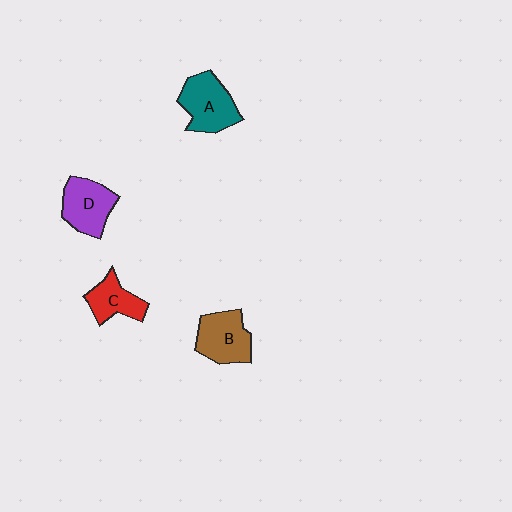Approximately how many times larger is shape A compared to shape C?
Approximately 1.4 times.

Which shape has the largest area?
Shape A (teal).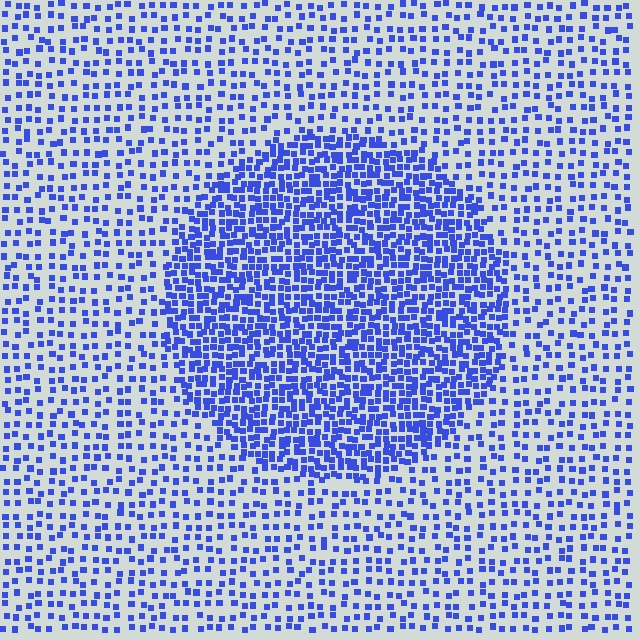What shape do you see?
I see a circle.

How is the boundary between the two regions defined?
The boundary is defined by a change in element density (approximately 2.3x ratio). All elements are the same color, size, and shape.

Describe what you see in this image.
The image contains small blue elements arranged at two different densities. A circle-shaped region is visible where the elements are more densely packed than the surrounding area.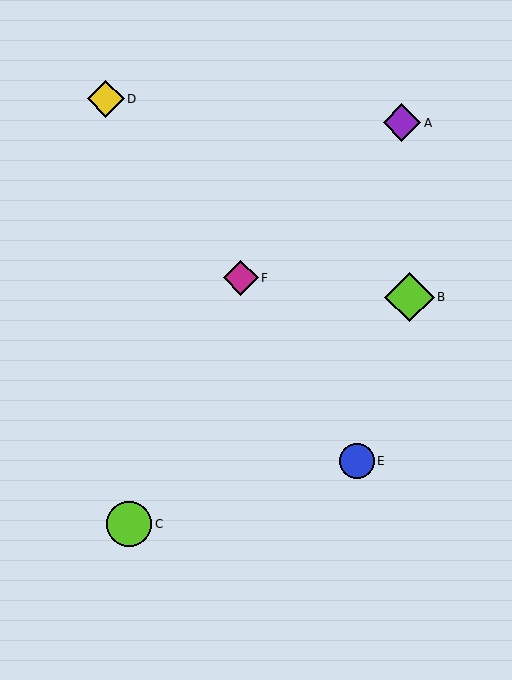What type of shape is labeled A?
Shape A is a purple diamond.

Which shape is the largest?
The lime diamond (labeled B) is the largest.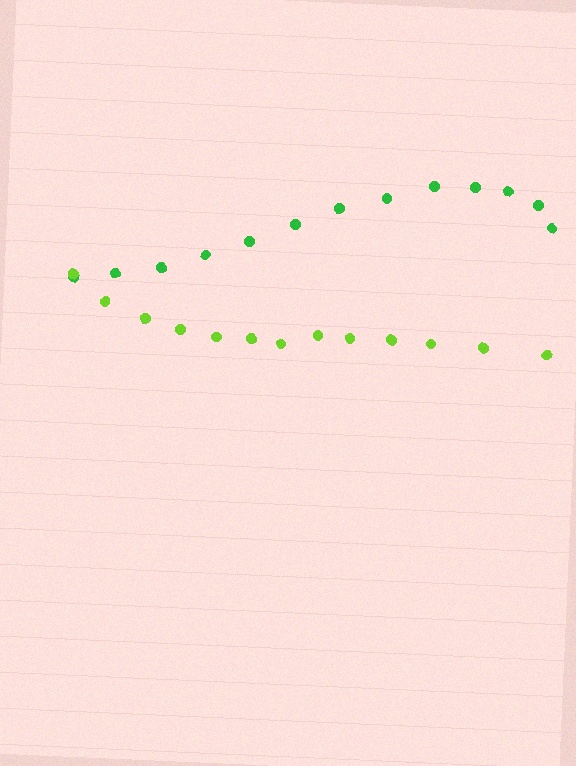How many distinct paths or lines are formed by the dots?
There are 2 distinct paths.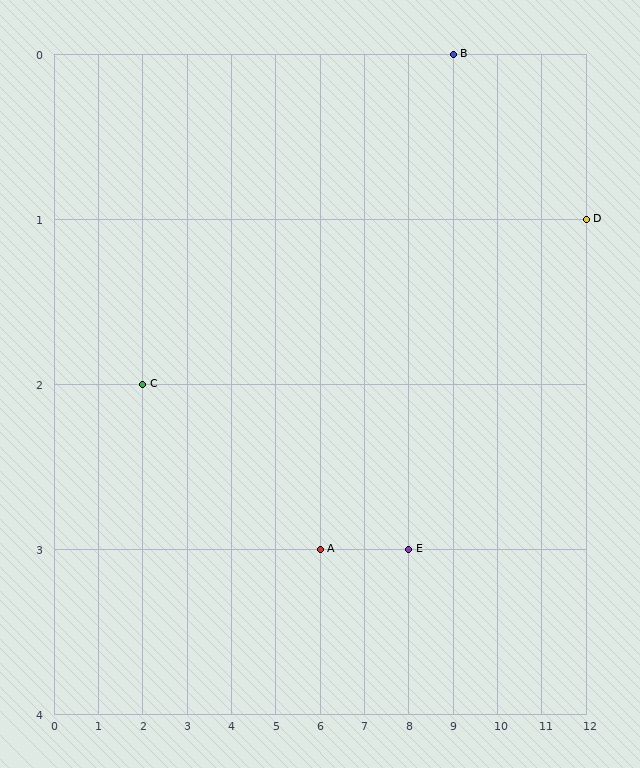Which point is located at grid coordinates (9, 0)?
Point B is at (9, 0).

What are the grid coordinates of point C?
Point C is at grid coordinates (2, 2).